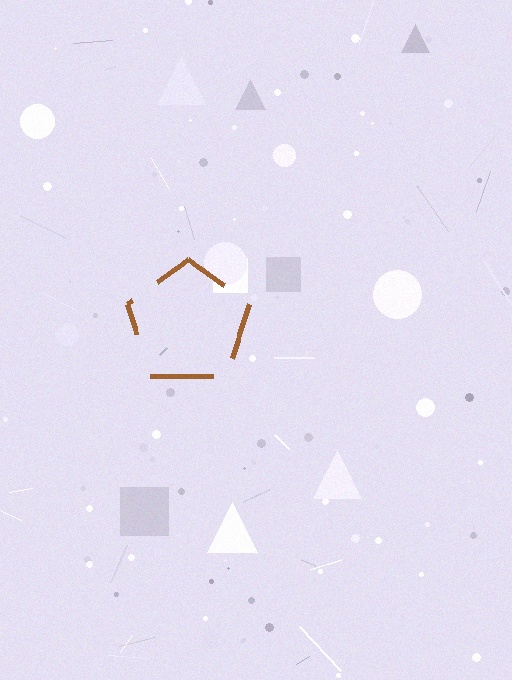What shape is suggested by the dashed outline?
The dashed outline suggests a pentagon.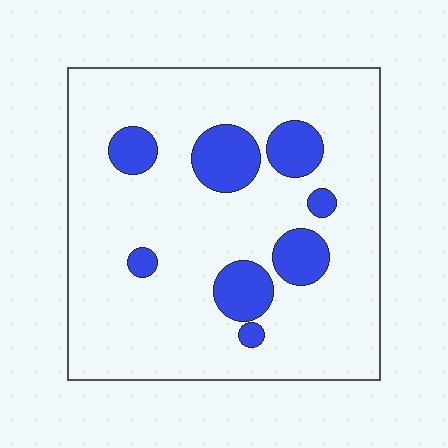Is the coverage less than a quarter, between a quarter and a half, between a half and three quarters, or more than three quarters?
Less than a quarter.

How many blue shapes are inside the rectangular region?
8.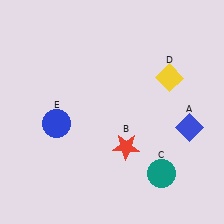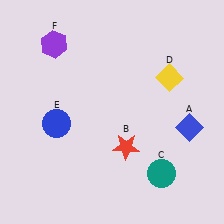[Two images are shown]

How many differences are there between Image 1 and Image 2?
There is 1 difference between the two images.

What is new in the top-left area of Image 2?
A purple hexagon (F) was added in the top-left area of Image 2.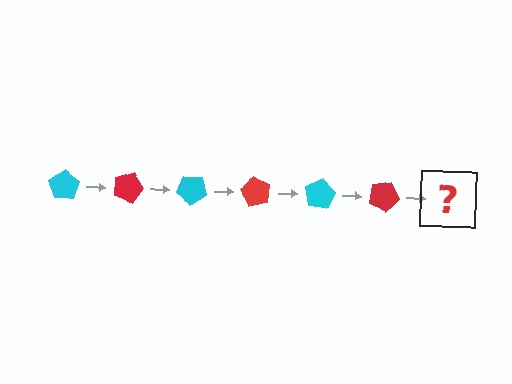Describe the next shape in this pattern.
It should be a cyan pentagon, rotated 120 degrees from the start.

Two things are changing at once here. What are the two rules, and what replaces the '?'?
The two rules are that it rotates 20 degrees each step and the color cycles through cyan and red. The '?' should be a cyan pentagon, rotated 120 degrees from the start.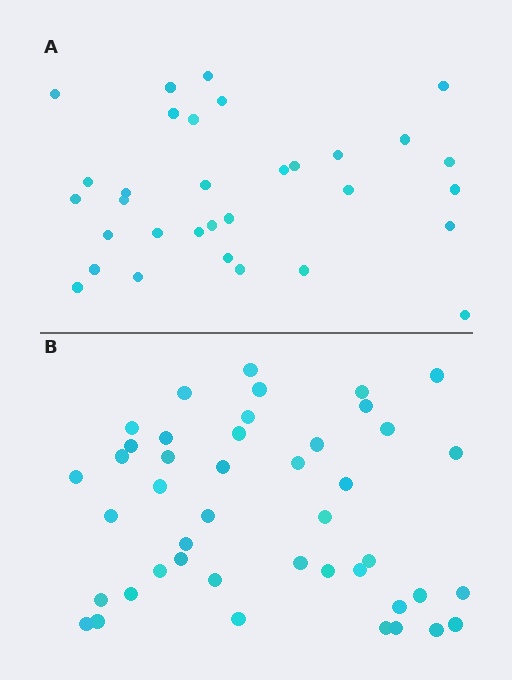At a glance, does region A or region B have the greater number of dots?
Region B (the bottom region) has more dots.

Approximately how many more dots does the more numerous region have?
Region B has roughly 12 or so more dots than region A.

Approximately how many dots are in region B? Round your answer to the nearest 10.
About 40 dots. (The exact count is 44, which rounds to 40.)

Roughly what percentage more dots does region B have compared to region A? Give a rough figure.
About 40% more.